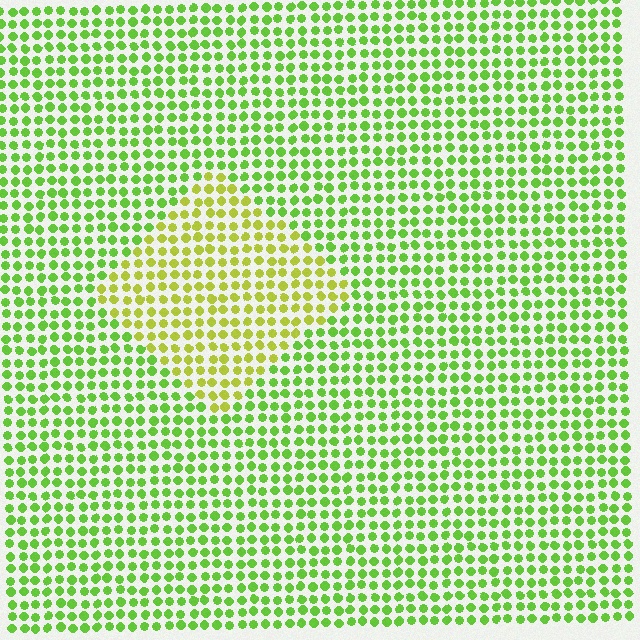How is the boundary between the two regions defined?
The boundary is defined purely by a slight shift in hue (about 32 degrees). Spacing, size, and orientation are identical on both sides.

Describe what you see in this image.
The image is filled with small lime elements in a uniform arrangement. A diamond-shaped region is visible where the elements are tinted to a slightly different hue, forming a subtle color boundary.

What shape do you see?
I see a diamond.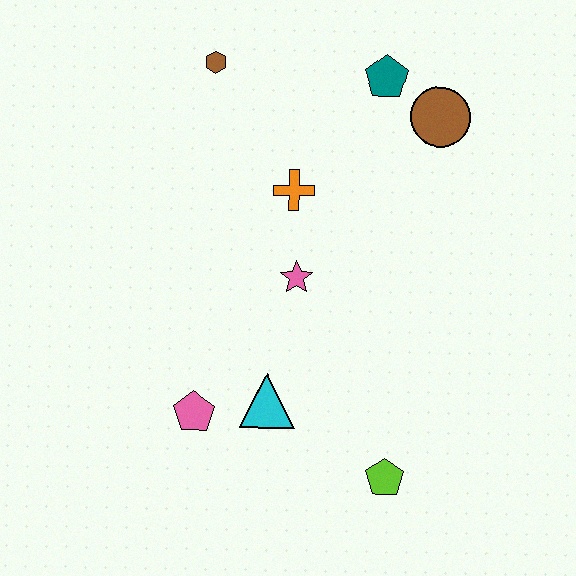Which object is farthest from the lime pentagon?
The brown hexagon is farthest from the lime pentagon.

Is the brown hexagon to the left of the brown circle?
Yes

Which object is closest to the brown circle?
The teal pentagon is closest to the brown circle.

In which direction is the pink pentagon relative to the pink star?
The pink pentagon is below the pink star.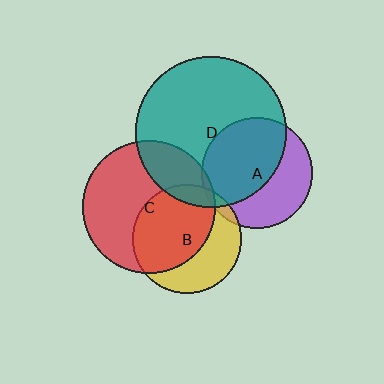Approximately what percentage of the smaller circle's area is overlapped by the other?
Approximately 60%.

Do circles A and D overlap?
Yes.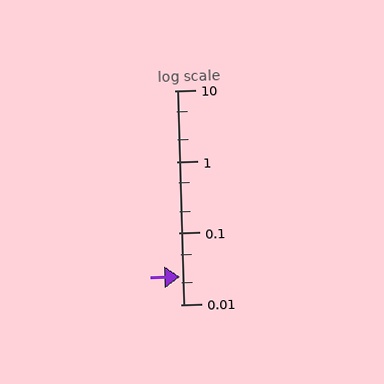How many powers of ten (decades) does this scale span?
The scale spans 3 decades, from 0.01 to 10.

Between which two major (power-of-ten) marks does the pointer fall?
The pointer is between 0.01 and 0.1.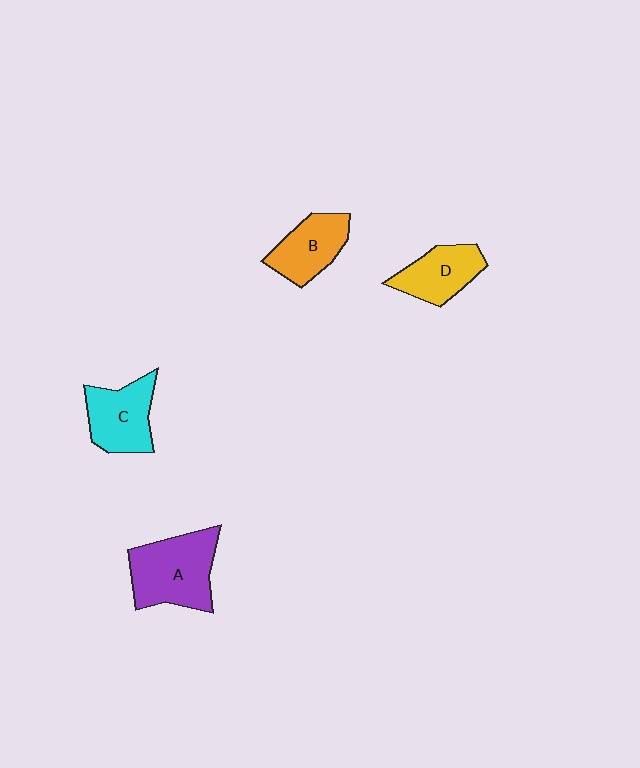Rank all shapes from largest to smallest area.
From largest to smallest: A (purple), C (cyan), B (orange), D (yellow).